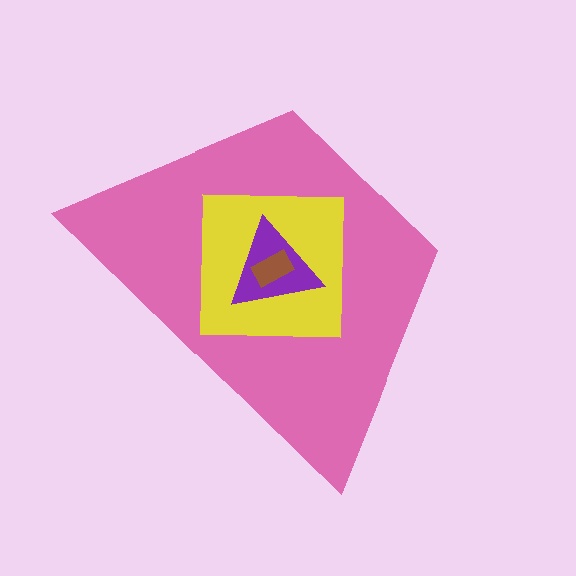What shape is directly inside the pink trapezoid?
The yellow square.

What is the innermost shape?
The brown rectangle.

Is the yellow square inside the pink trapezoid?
Yes.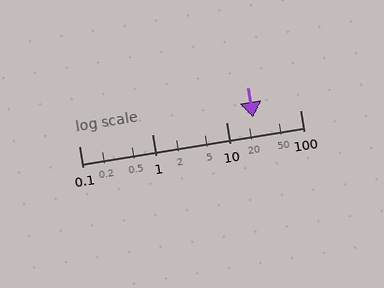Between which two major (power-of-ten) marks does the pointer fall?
The pointer is between 10 and 100.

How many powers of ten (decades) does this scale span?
The scale spans 3 decades, from 0.1 to 100.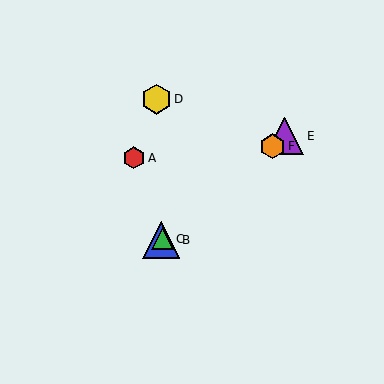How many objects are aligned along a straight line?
4 objects (B, C, E, F) are aligned along a straight line.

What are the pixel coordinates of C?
Object C is at (162, 239).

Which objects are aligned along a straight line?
Objects B, C, E, F are aligned along a straight line.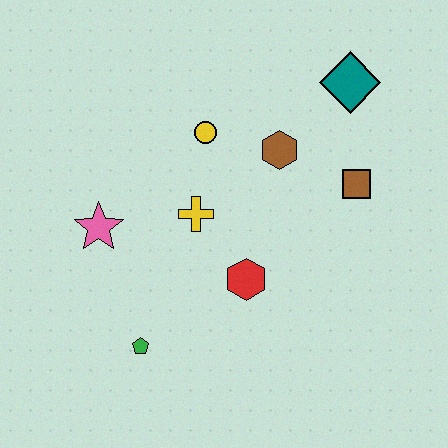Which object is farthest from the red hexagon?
The teal diamond is farthest from the red hexagon.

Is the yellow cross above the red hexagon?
Yes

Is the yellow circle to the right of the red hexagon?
No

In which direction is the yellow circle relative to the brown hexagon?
The yellow circle is to the left of the brown hexagon.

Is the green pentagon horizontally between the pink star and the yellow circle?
Yes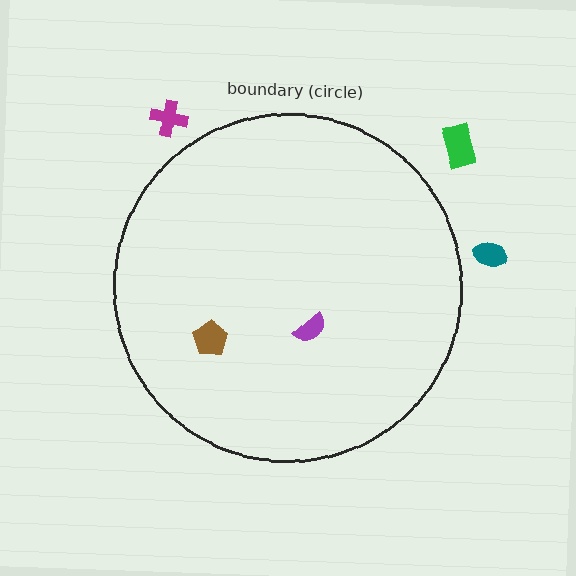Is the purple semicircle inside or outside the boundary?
Inside.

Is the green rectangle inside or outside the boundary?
Outside.